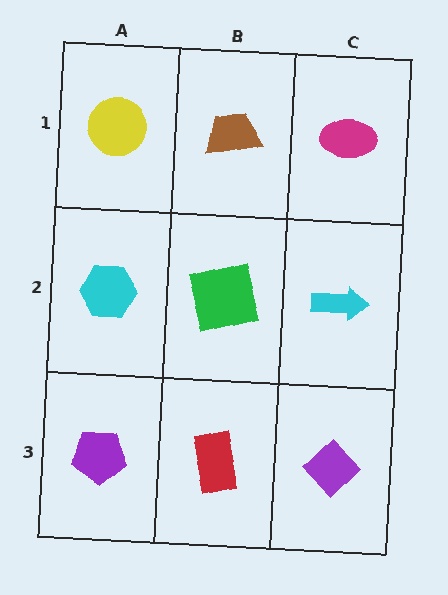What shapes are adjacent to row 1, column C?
A cyan arrow (row 2, column C), a brown trapezoid (row 1, column B).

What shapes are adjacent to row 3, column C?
A cyan arrow (row 2, column C), a red rectangle (row 3, column B).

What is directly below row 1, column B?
A green square.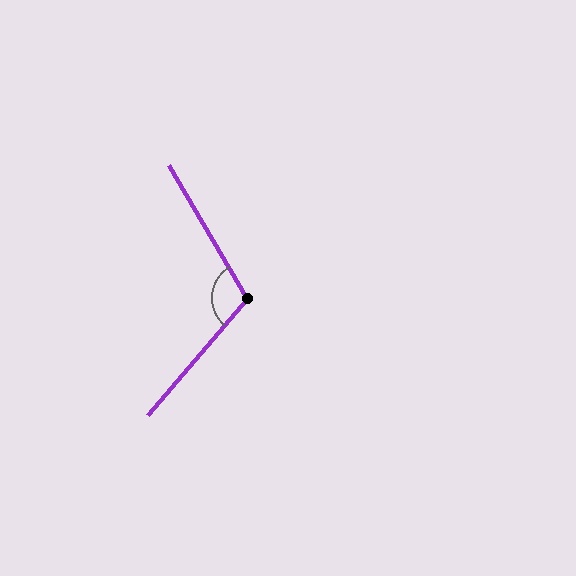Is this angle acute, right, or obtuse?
It is obtuse.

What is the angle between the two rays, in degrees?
Approximately 109 degrees.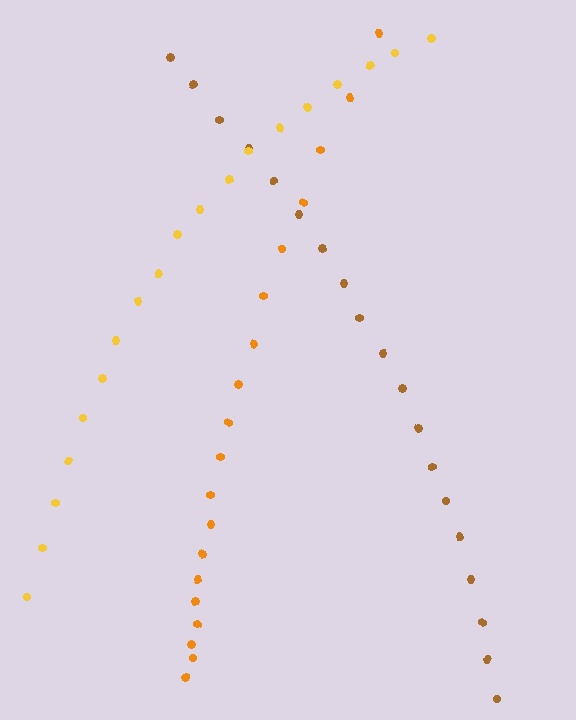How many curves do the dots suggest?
There are 3 distinct paths.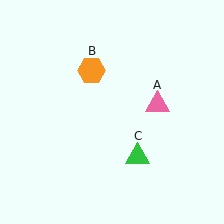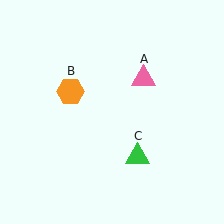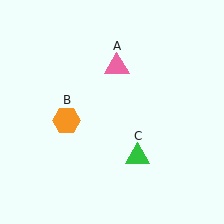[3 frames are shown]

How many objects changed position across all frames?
2 objects changed position: pink triangle (object A), orange hexagon (object B).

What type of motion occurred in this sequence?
The pink triangle (object A), orange hexagon (object B) rotated counterclockwise around the center of the scene.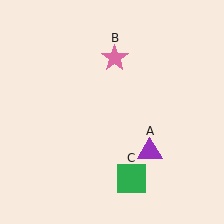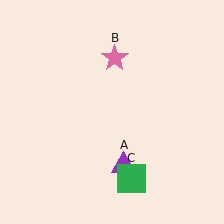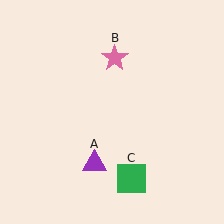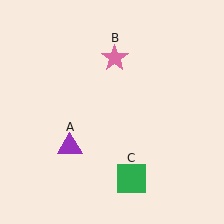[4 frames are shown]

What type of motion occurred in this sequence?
The purple triangle (object A) rotated clockwise around the center of the scene.